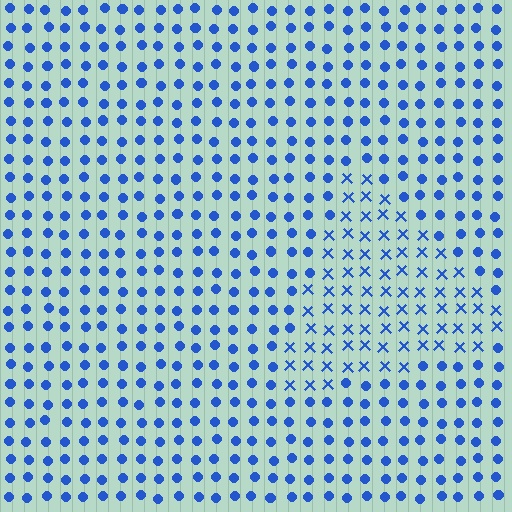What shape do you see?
I see a triangle.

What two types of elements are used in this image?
The image uses X marks inside the triangle region and circles outside it.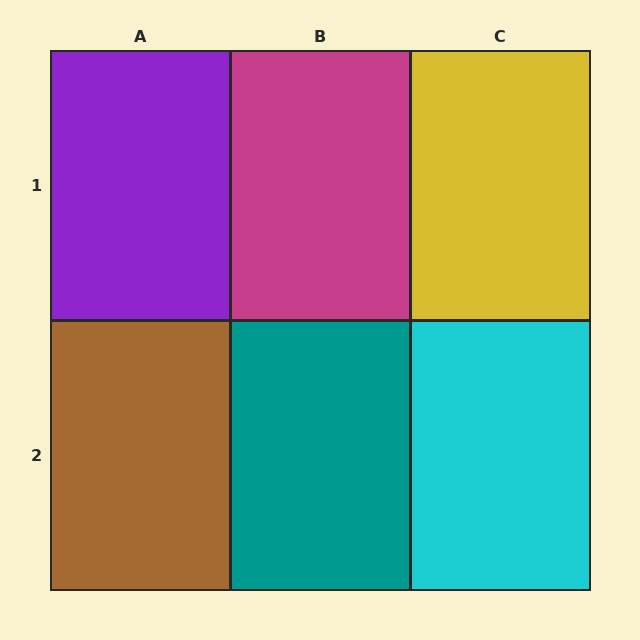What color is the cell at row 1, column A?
Purple.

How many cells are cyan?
1 cell is cyan.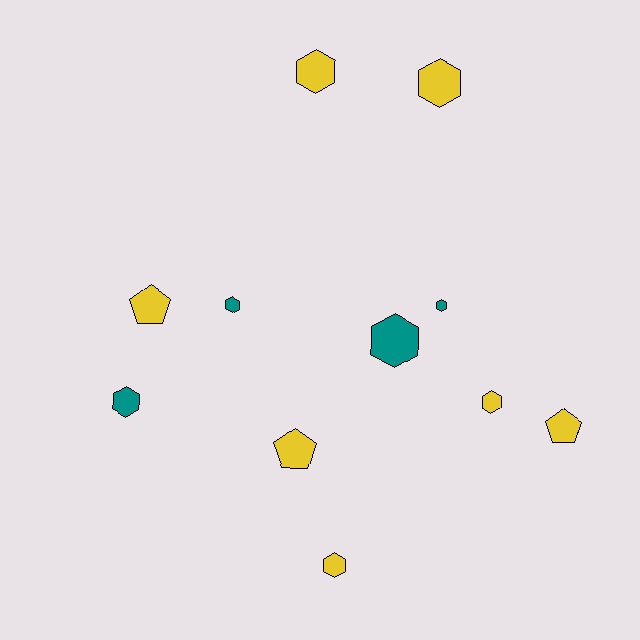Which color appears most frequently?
Yellow, with 7 objects.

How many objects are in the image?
There are 11 objects.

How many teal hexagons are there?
There are 4 teal hexagons.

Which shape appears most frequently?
Hexagon, with 8 objects.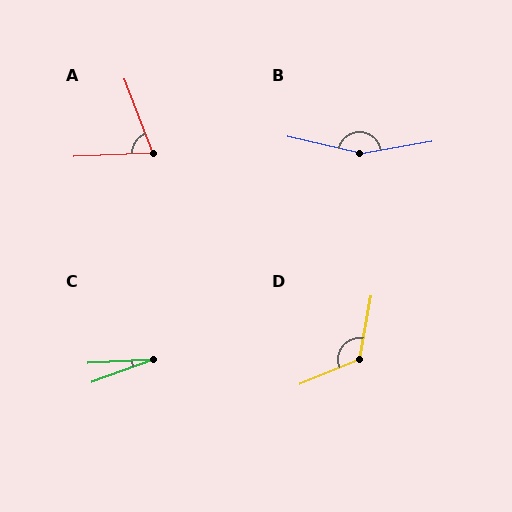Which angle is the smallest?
C, at approximately 17 degrees.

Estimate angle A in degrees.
Approximately 71 degrees.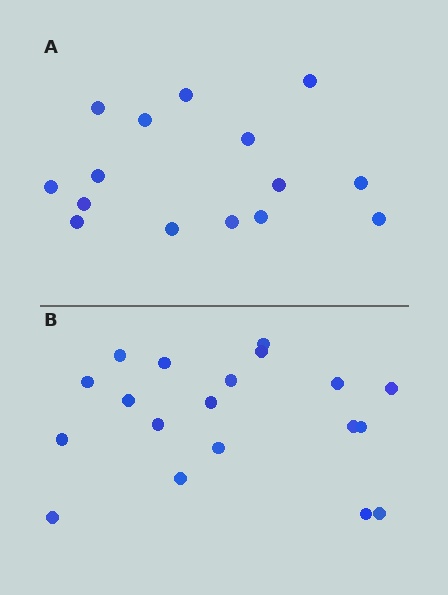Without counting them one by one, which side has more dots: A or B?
Region B (the bottom region) has more dots.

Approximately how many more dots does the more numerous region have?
Region B has about 4 more dots than region A.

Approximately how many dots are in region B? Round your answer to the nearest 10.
About 20 dots. (The exact count is 19, which rounds to 20.)